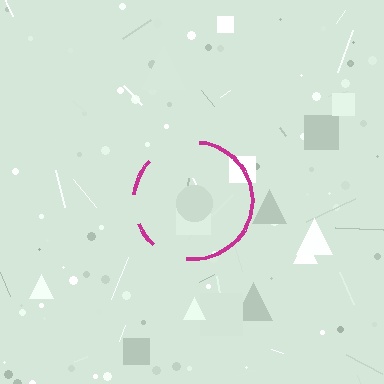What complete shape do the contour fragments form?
The contour fragments form a circle.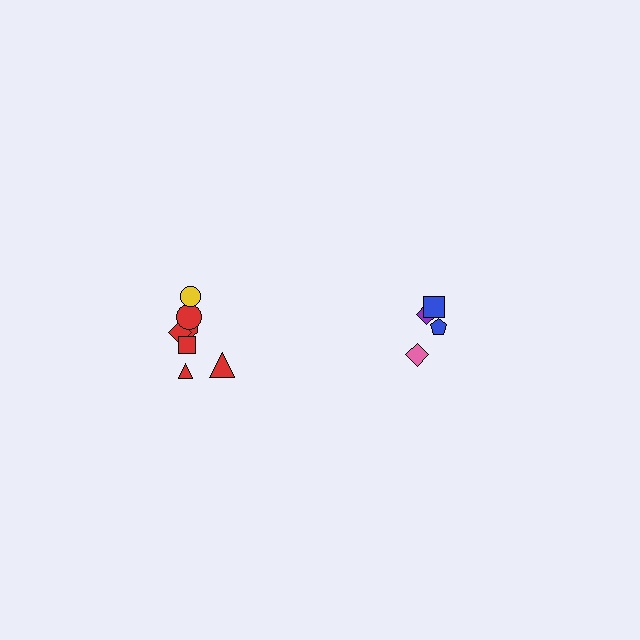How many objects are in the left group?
There are 7 objects.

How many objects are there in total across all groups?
There are 11 objects.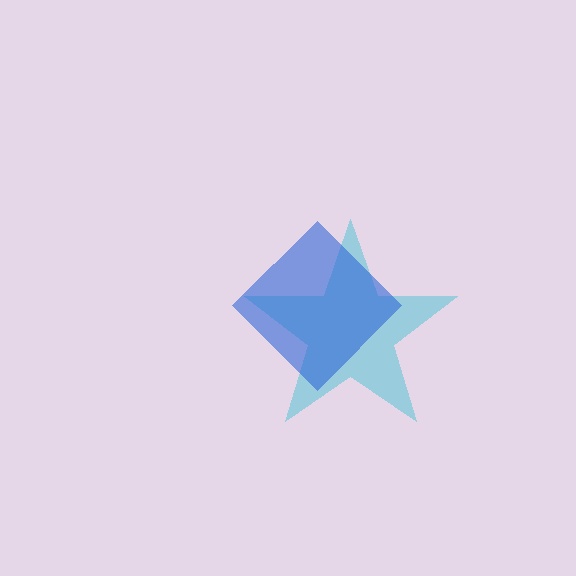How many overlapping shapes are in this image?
There are 2 overlapping shapes in the image.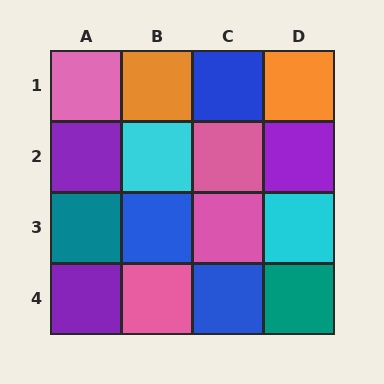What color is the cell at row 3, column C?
Pink.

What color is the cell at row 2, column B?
Cyan.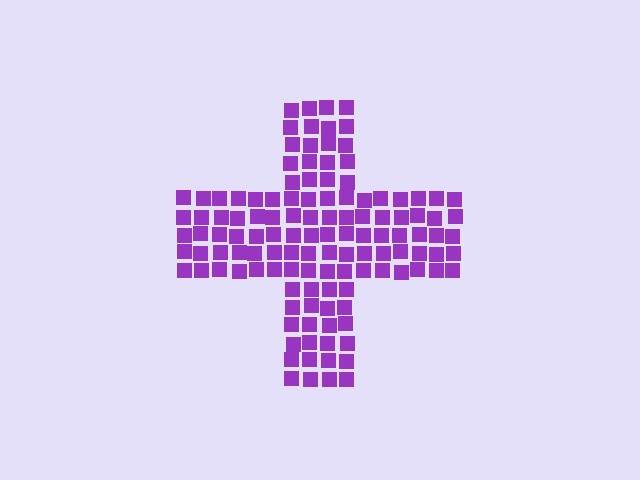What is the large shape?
The large shape is a cross.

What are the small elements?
The small elements are squares.